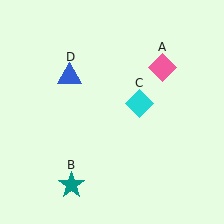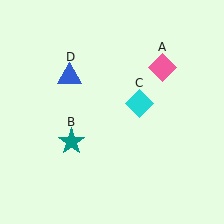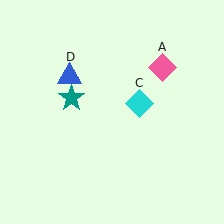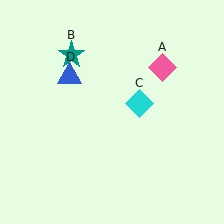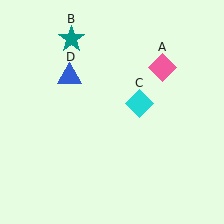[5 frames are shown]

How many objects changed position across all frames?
1 object changed position: teal star (object B).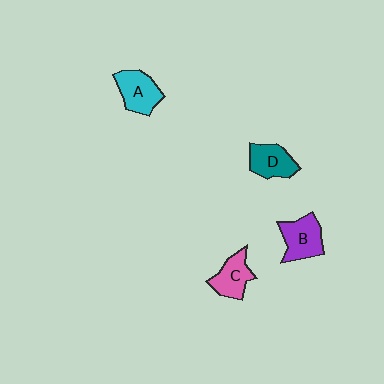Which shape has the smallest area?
Shape C (pink).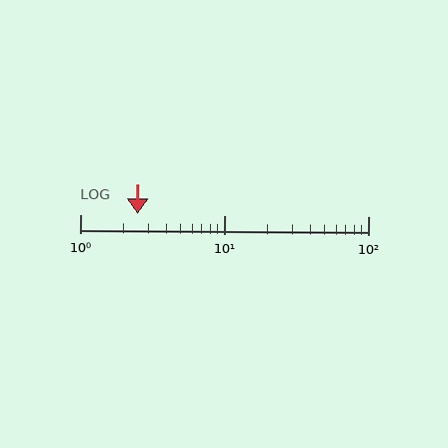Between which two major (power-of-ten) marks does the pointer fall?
The pointer is between 1 and 10.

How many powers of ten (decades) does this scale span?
The scale spans 2 decades, from 1 to 100.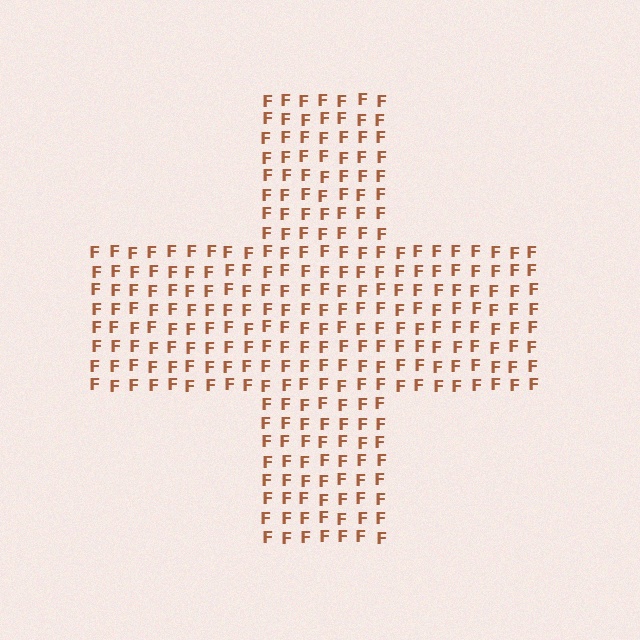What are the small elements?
The small elements are letter F's.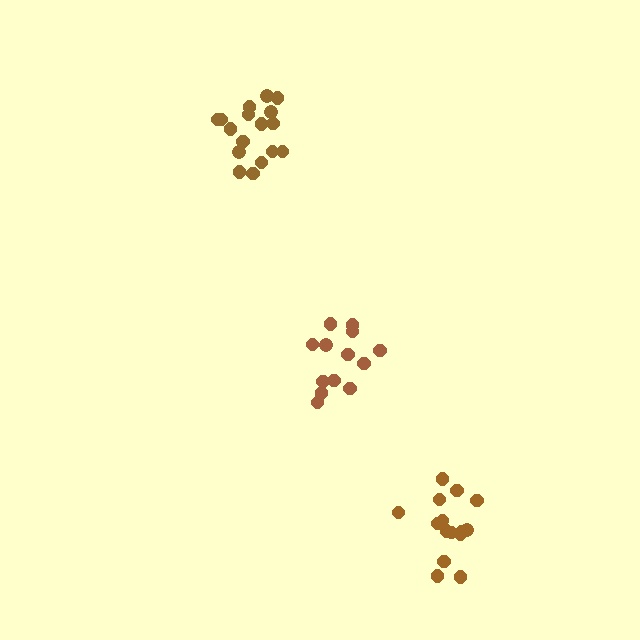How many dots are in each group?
Group 1: 13 dots, Group 2: 17 dots, Group 3: 16 dots (46 total).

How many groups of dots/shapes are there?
There are 3 groups.